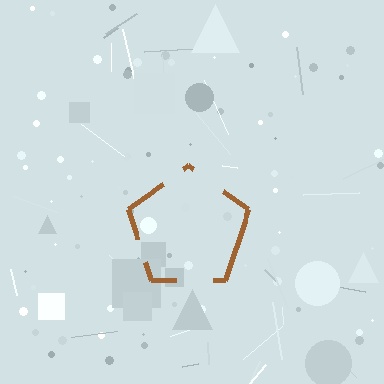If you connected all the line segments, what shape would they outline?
They would outline a pentagon.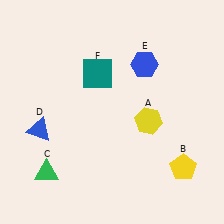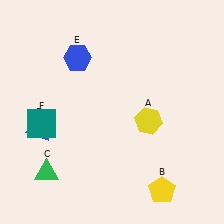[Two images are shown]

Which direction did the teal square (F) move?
The teal square (F) moved left.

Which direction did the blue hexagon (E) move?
The blue hexagon (E) moved left.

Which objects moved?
The objects that moved are: the yellow pentagon (B), the blue hexagon (E), the teal square (F).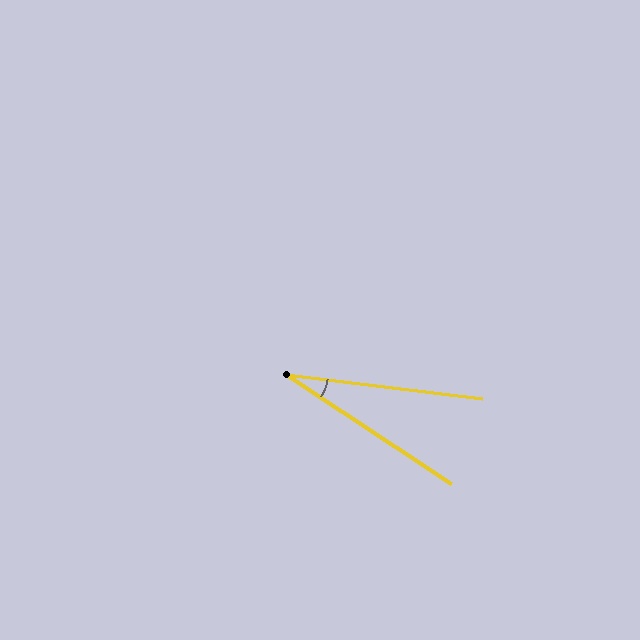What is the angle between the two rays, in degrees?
Approximately 27 degrees.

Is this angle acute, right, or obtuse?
It is acute.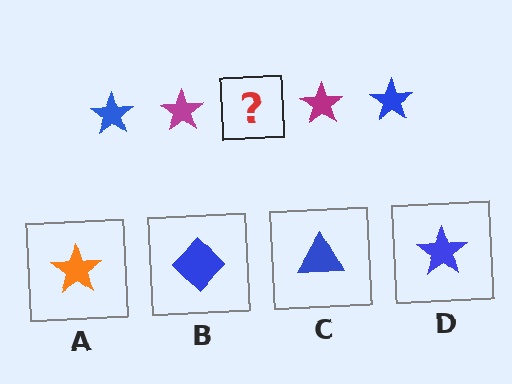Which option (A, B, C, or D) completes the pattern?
D.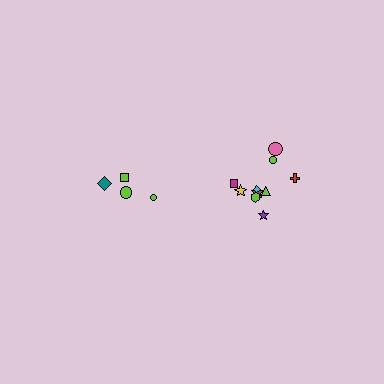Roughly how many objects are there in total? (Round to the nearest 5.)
Roughly 15 objects in total.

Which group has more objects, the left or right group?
The right group.